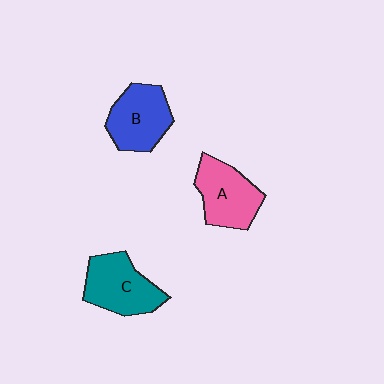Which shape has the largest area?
Shape C (teal).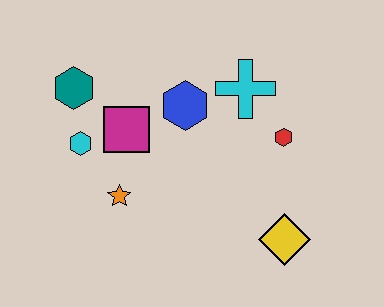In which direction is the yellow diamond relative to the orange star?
The yellow diamond is to the right of the orange star.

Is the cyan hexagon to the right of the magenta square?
No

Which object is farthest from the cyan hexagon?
The yellow diamond is farthest from the cyan hexagon.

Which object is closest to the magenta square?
The cyan hexagon is closest to the magenta square.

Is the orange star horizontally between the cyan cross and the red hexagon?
No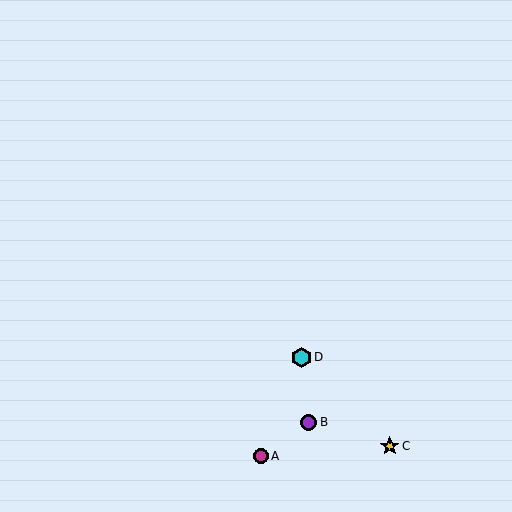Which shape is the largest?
The cyan hexagon (labeled D) is the largest.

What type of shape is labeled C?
Shape C is a yellow star.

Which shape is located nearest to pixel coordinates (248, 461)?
The magenta circle (labeled A) at (261, 456) is nearest to that location.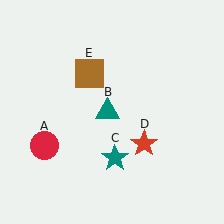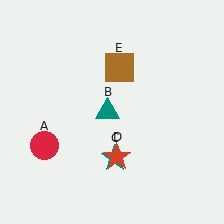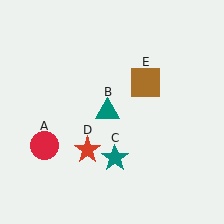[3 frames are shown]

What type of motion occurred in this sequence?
The red star (object D), brown square (object E) rotated clockwise around the center of the scene.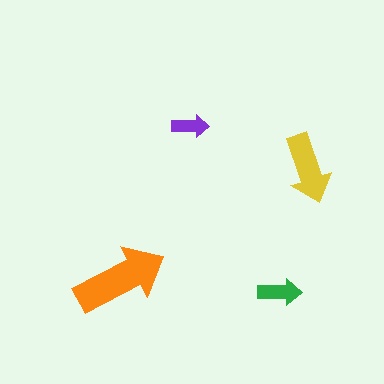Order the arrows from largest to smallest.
the orange one, the yellow one, the green one, the purple one.